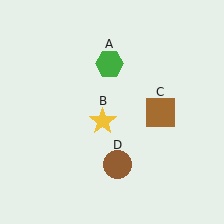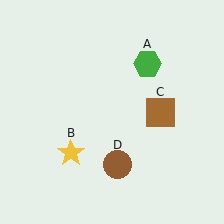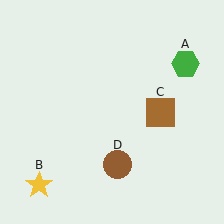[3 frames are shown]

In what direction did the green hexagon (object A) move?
The green hexagon (object A) moved right.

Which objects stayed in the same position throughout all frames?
Brown square (object C) and brown circle (object D) remained stationary.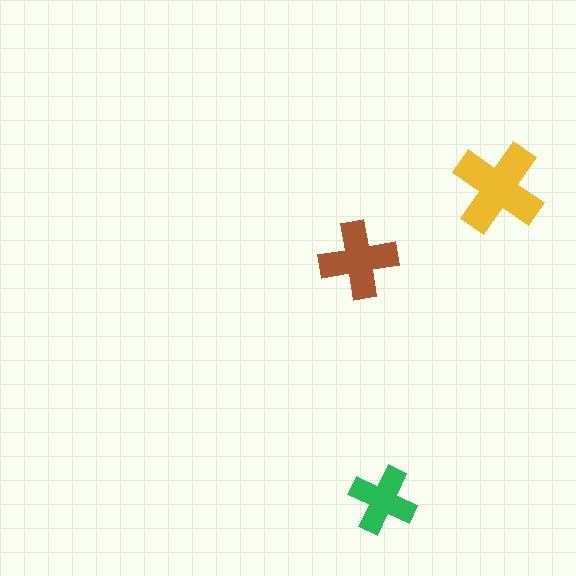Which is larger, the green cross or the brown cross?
The brown one.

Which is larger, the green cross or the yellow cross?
The yellow one.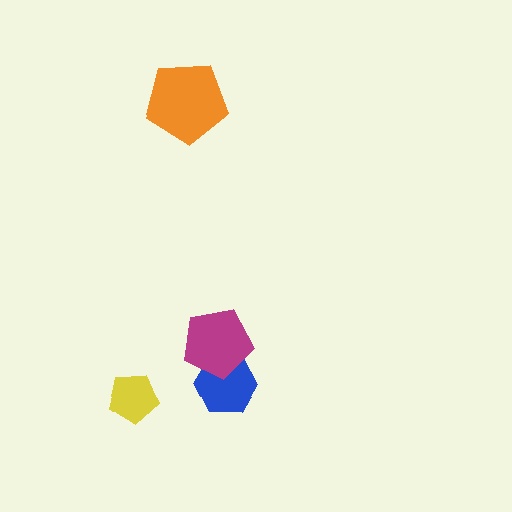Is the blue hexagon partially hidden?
Yes, it is partially covered by another shape.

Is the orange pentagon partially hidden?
No, no other shape covers it.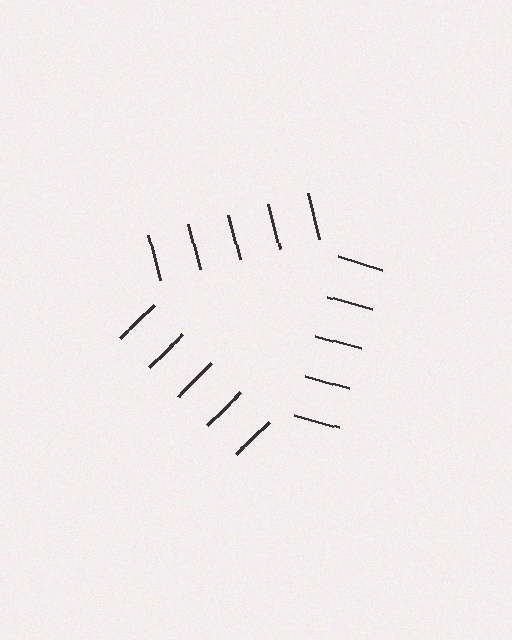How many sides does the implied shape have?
3 sides — the line-ends trace a triangle.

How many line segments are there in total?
15 — 5 along each of the 3 edges.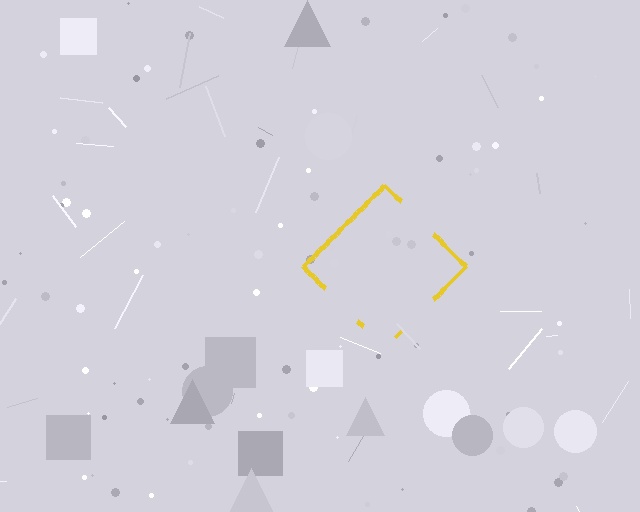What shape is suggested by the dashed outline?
The dashed outline suggests a diamond.